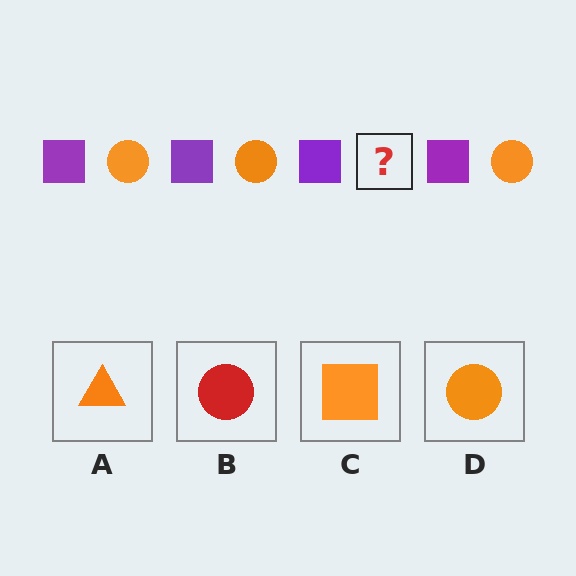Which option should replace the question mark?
Option D.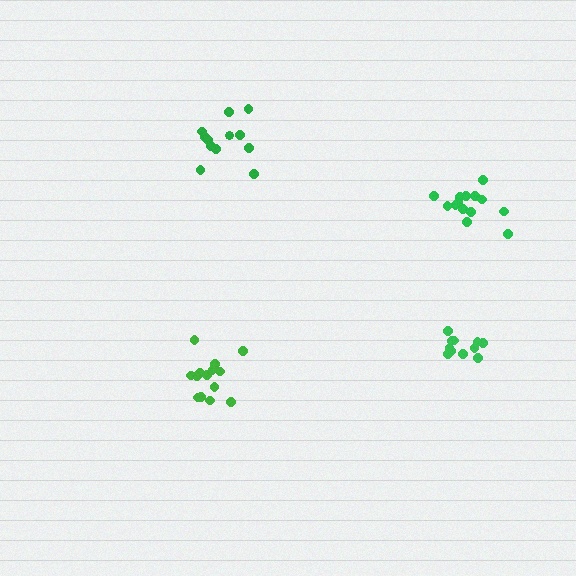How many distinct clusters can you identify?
There are 4 distinct clusters.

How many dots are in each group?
Group 1: 14 dots, Group 2: 14 dots, Group 3: 12 dots, Group 4: 11 dots (51 total).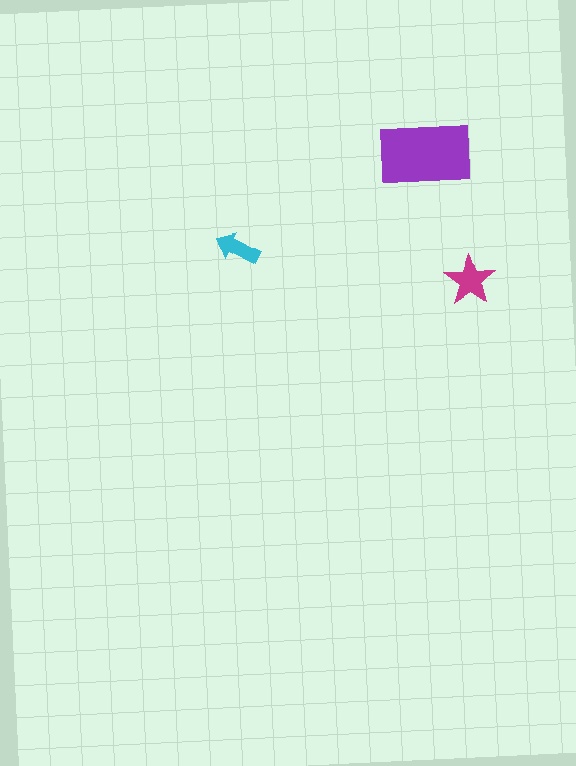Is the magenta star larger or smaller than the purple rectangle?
Smaller.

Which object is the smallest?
The cyan arrow.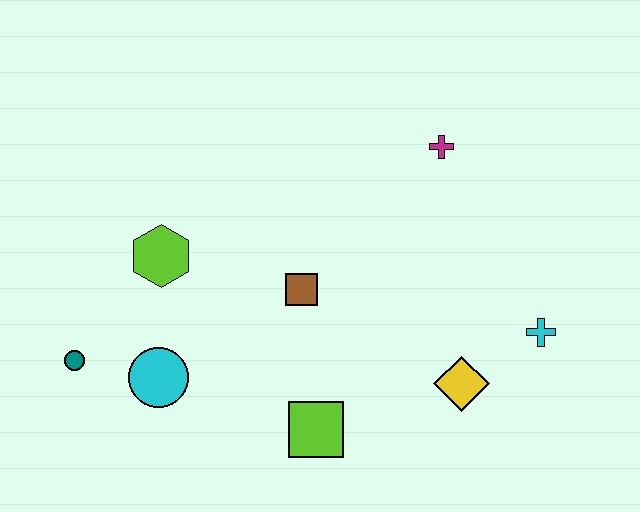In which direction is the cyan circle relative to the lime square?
The cyan circle is to the left of the lime square.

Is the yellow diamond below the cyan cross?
Yes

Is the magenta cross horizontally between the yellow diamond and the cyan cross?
No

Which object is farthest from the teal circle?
The cyan cross is farthest from the teal circle.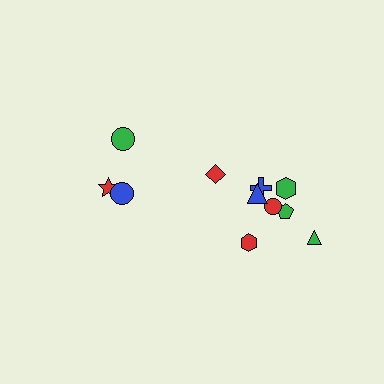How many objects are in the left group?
There are 3 objects.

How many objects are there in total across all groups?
There are 11 objects.